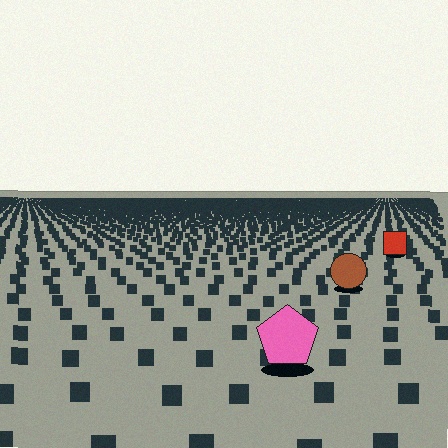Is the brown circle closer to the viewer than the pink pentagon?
No. The pink pentagon is closer — you can tell from the texture gradient: the ground texture is coarser near it.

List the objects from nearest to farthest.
From nearest to farthest: the pink pentagon, the brown circle, the red square.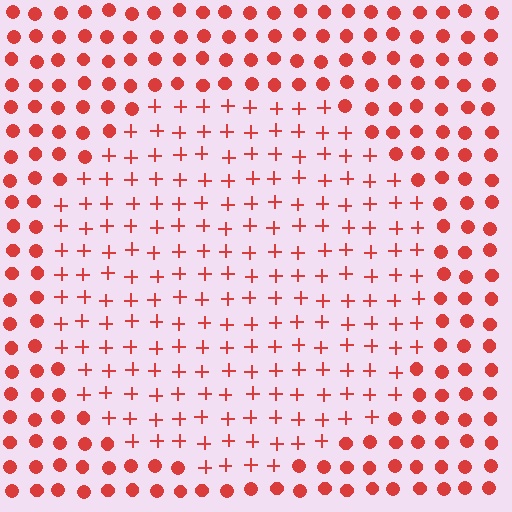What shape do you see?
I see a circle.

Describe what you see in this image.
The image is filled with small red elements arranged in a uniform grid. A circle-shaped region contains plus signs, while the surrounding area contains circles. The boundary is defined purely by the change in element shape.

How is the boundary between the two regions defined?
The boundary is defined by a change in element shape: plus signs inside vs. circles outside. All elements share the same color and spacing.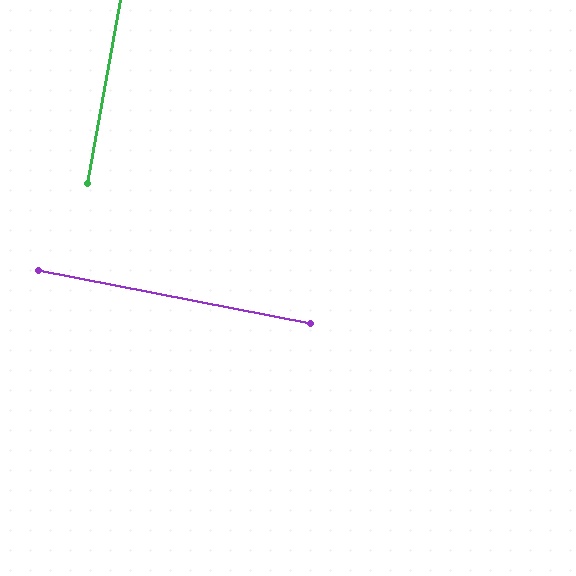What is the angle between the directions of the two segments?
Approximately 89 degrees.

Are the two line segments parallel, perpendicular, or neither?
Perpendicular — they meet at approximately 89°.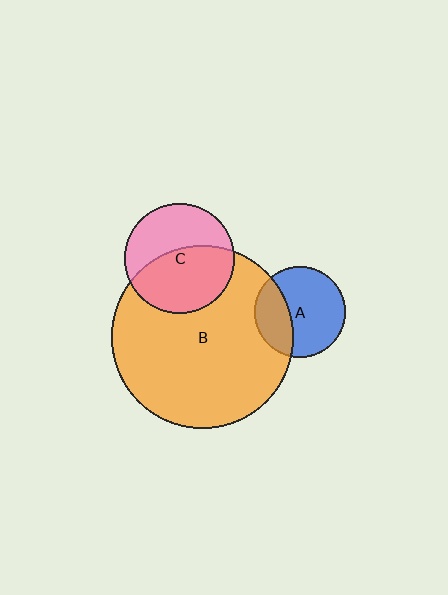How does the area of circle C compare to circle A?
Approximately 1.5 times.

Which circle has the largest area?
Circle B (orange).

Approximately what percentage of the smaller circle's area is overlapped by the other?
Approximately 30%.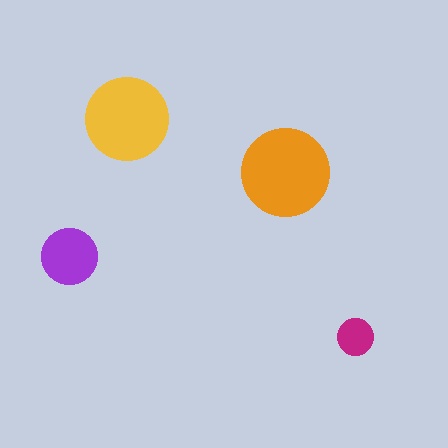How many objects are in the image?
There are 4 objects in the image.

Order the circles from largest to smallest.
the orange one, the yellow one, the purple one, the magenta one.